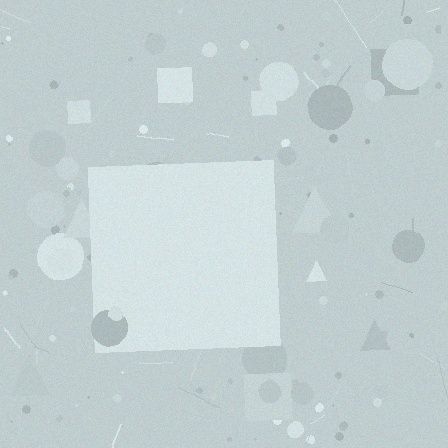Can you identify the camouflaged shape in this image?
The camouflaged shape is a square.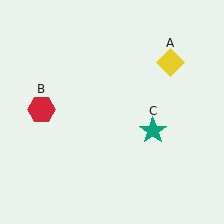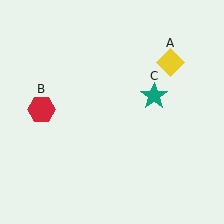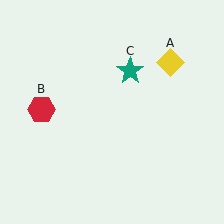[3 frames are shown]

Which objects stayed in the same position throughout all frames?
Yellow diamond (object A) and red hexagon (object B) remained stationary.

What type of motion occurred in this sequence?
The teal star (object C) rotated counterclockwise around the center of the scene.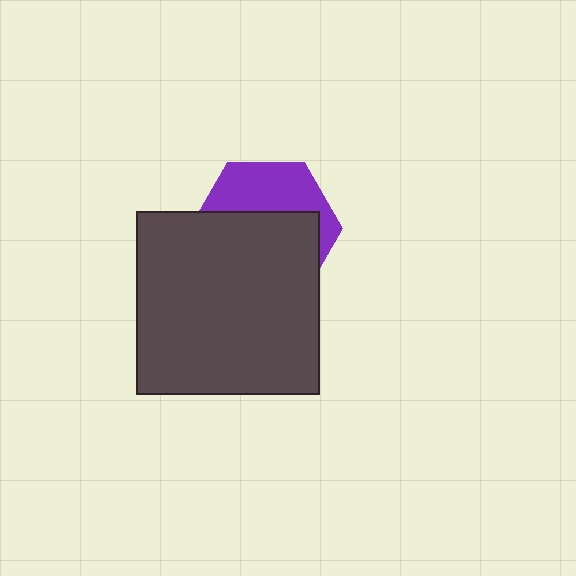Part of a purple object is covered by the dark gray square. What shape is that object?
It is a hexagon.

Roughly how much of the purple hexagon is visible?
A small part of it is visible (roughly 39%).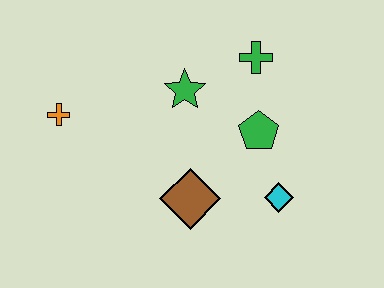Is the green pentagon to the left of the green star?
No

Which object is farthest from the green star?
The cyan diamond is farthest from the green star.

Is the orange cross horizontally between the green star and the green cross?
No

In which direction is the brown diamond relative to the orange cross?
The brown diamond is to the right of the orange cross.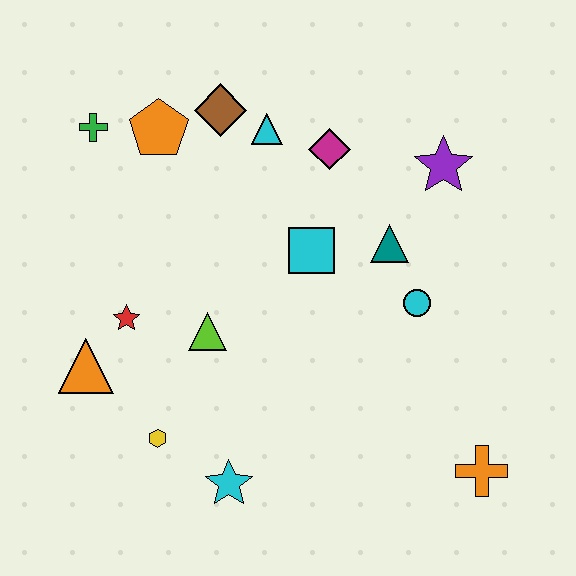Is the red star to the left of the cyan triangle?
Yes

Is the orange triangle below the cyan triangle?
Yes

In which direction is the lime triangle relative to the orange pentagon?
The lime triangle is below the orange pentagon.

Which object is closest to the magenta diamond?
The cyan triangle is closest to the magenta diamond.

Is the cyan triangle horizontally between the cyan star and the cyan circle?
Yes